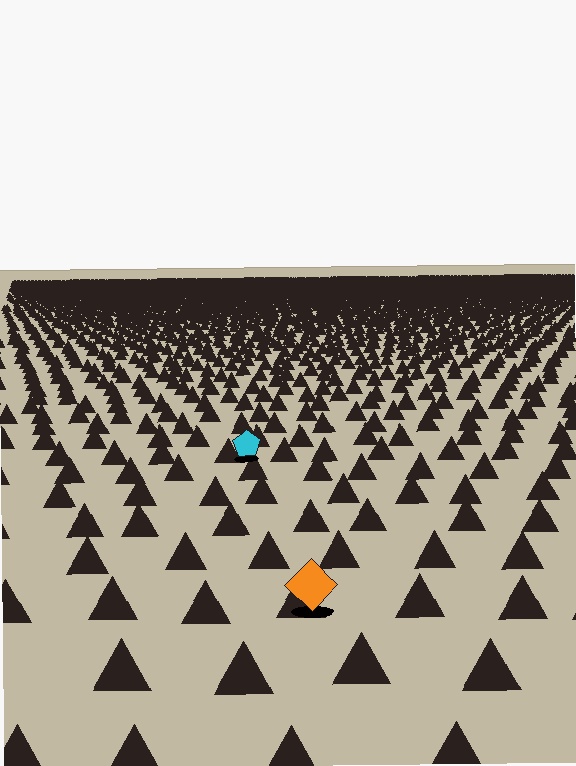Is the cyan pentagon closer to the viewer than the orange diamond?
No. The orange diamond is closer — you can tell from the texture gradient: the ground texture is coarser near it.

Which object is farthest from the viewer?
The cyan pentagon is farthest from the viewer. It appears smaller and the ground texture around it is denser.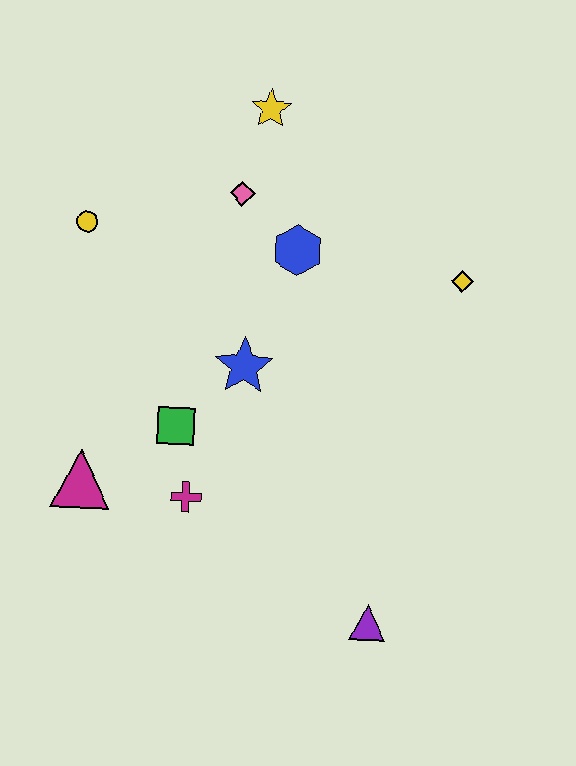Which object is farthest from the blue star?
The purple triangle is farthest from the blue star.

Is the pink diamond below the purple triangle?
No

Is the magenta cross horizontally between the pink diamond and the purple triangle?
No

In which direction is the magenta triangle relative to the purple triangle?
The magenta triangle is to the left of the purple triangle.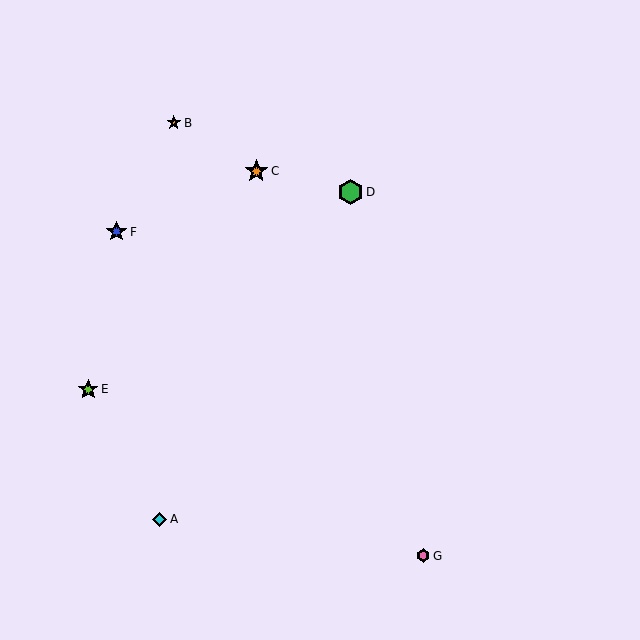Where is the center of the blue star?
The center of the blue star is at (116, 232).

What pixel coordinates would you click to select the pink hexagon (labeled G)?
Click at (423, 556) to select the pink hexagon G.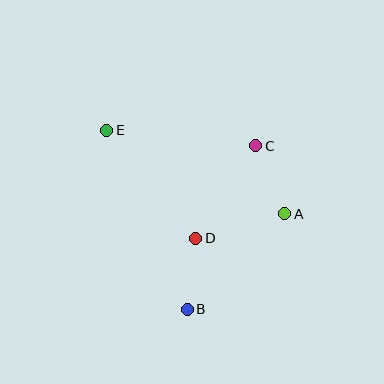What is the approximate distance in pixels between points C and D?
The distance between C and D is approximately 110 pixels.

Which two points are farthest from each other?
Points A and E are farthest from each other.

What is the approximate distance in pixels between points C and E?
The distance between C and E is approximately 150 pixels.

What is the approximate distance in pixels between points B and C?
The distance between B and C is approximately 177 pixels.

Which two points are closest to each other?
Points B and D are closest to each other.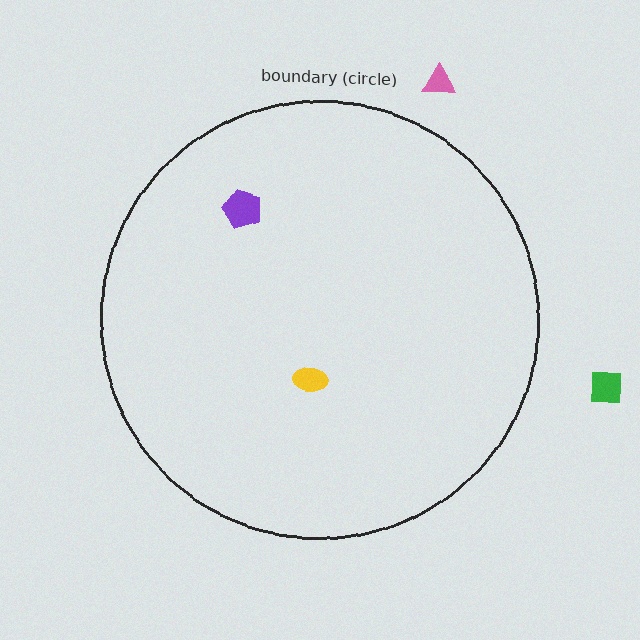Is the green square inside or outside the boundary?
Outside.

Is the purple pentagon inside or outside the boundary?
Inside.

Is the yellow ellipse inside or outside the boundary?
Inside.